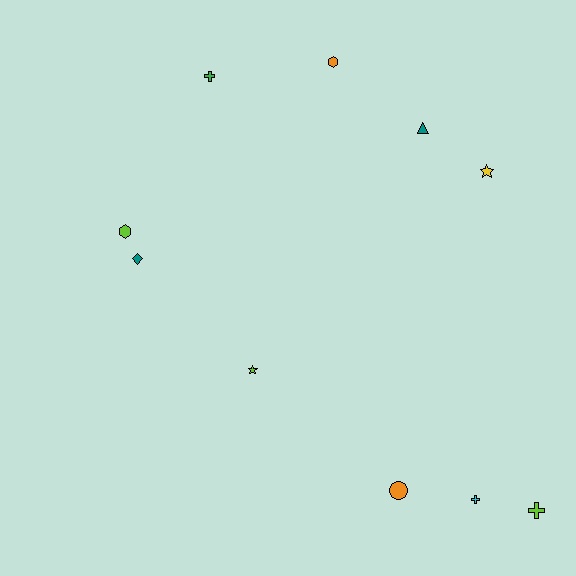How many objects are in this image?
There are 10 objects.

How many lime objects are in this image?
There are 3 lime objects.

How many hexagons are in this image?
There are 2 hexagons.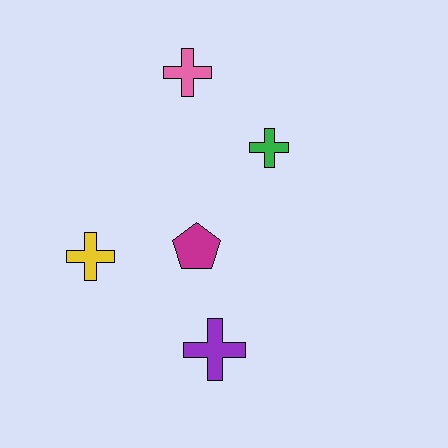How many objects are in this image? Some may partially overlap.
There are 5 objects.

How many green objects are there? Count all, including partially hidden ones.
There is 1 green object.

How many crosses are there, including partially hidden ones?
There are 4 crosses.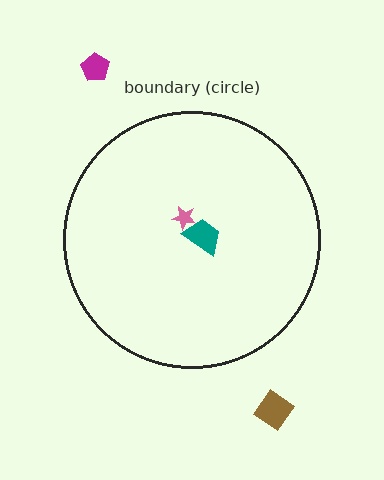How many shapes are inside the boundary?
2 inside, 2 outside.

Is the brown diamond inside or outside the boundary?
Outside.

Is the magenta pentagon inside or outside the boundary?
Outside.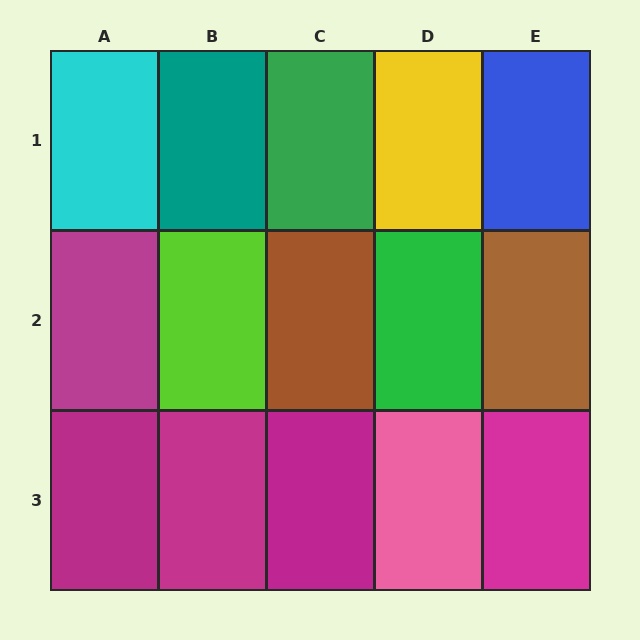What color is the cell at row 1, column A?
Cyan.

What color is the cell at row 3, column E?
Magenta.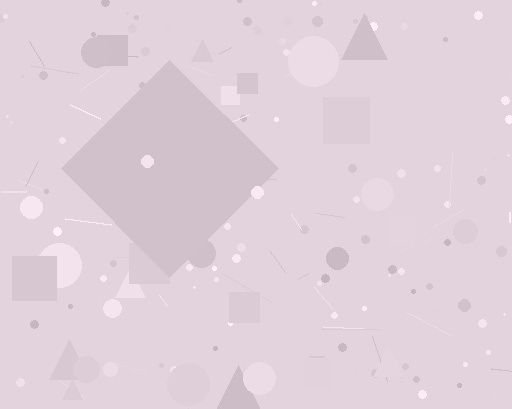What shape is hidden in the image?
A diamond is hidden in the image.